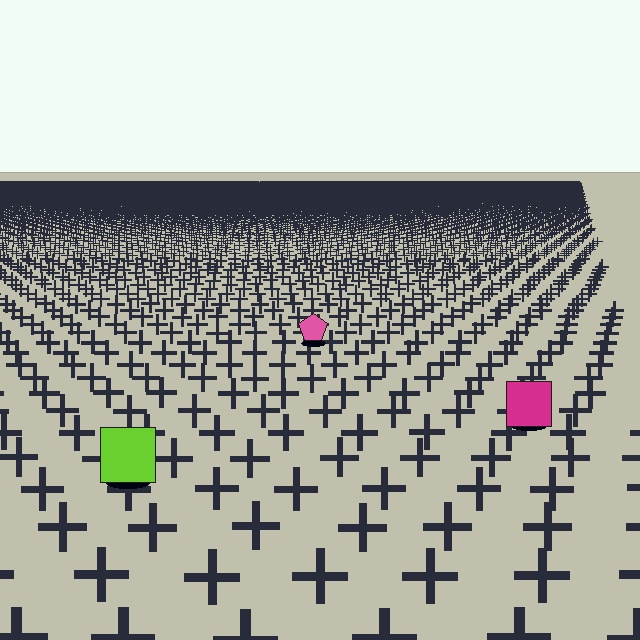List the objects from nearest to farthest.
From nearest to farthest: the lime square, the magenta square, the pink pentagon.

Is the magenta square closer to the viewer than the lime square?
No. The lime square is closer — you can tell from the texture gradient: the ground texture is coarser near it.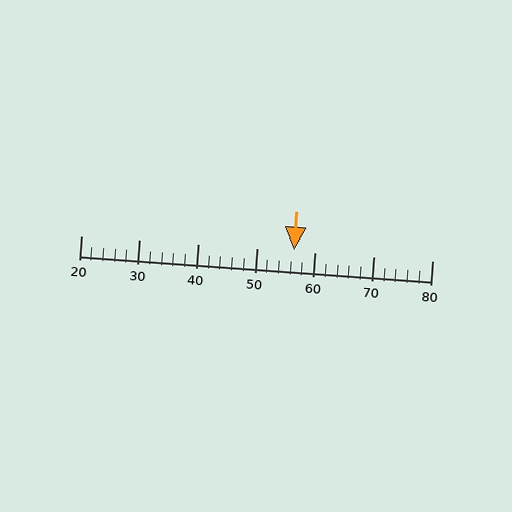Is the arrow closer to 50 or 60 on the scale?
The arrow is closer to 60.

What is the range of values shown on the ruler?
The ruler shows values from 20 to 80.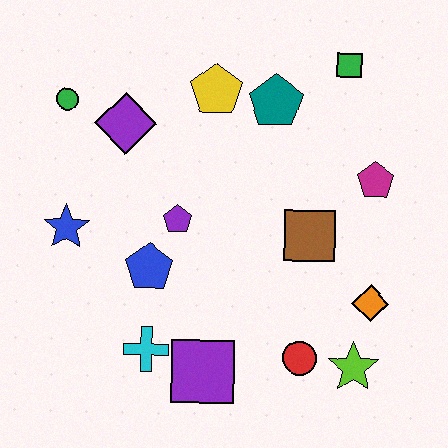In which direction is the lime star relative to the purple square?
The lime star is to the right of the purple square.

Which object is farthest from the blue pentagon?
The green square is farthest from the blue pentagon.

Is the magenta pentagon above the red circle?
Yes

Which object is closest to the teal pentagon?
The yellow pentagon is closest to the teal pentagon.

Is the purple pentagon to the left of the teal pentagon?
Yes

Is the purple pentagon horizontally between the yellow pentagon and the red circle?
No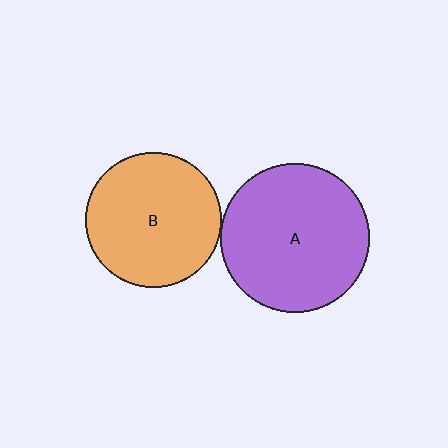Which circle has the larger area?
Circle A (purple).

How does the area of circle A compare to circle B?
Approximately 1.2 times.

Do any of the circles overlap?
No, none of the circles overlap.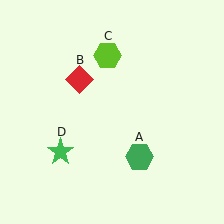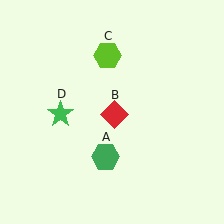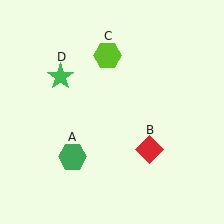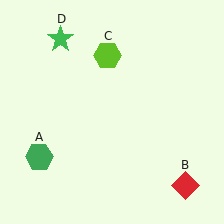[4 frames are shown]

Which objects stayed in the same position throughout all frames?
Lime hexagon (object C) remained stationary.